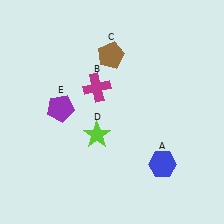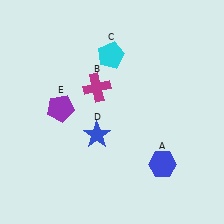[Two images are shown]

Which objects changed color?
C changed from brown to cyan. D changed from lime to blue.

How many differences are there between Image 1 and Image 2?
There are 2 differences between the two images.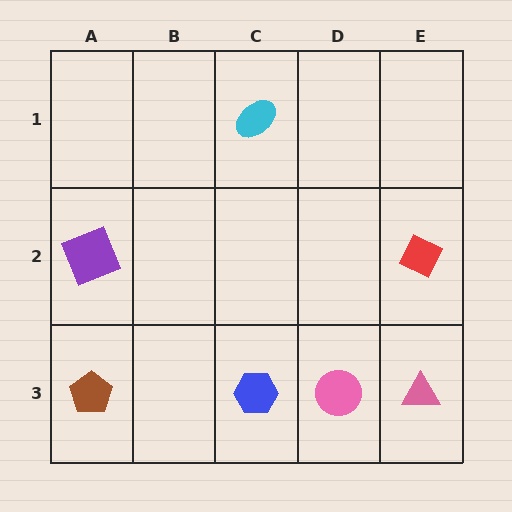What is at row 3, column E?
A pink triangle.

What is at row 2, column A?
A purple square.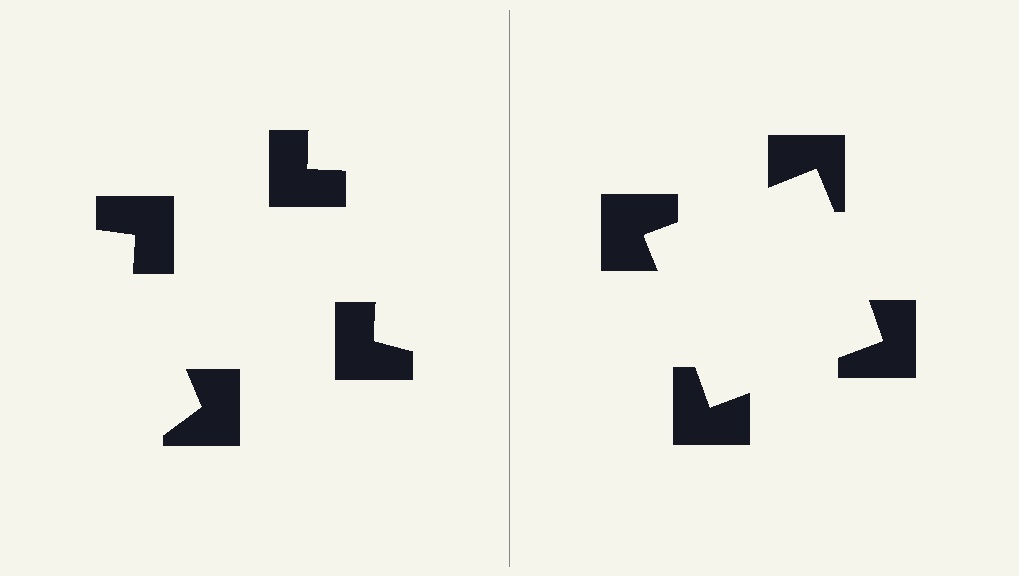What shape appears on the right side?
An illusory square.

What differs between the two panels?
The notched squares are positioned identically on both sides; only the wedge orientations differ. On the right they align to a square; on the left they are misaligned.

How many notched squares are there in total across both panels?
8 — 4 on each side.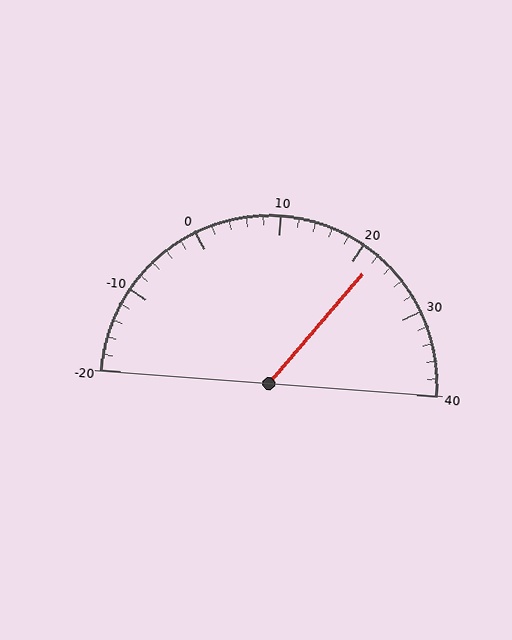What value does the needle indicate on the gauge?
The needle indicates approximately 22.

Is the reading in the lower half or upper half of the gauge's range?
The reading is in the upper half of the range (-20 to 40).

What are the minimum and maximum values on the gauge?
The gauge ranges from -20 to 40.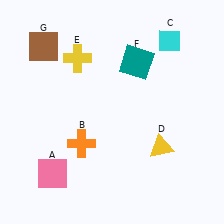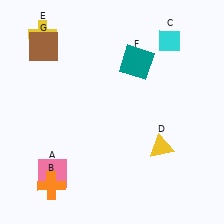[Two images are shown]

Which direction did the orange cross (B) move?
The orange cross (B) moved down.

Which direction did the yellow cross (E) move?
The yellow cross (E) moved left.